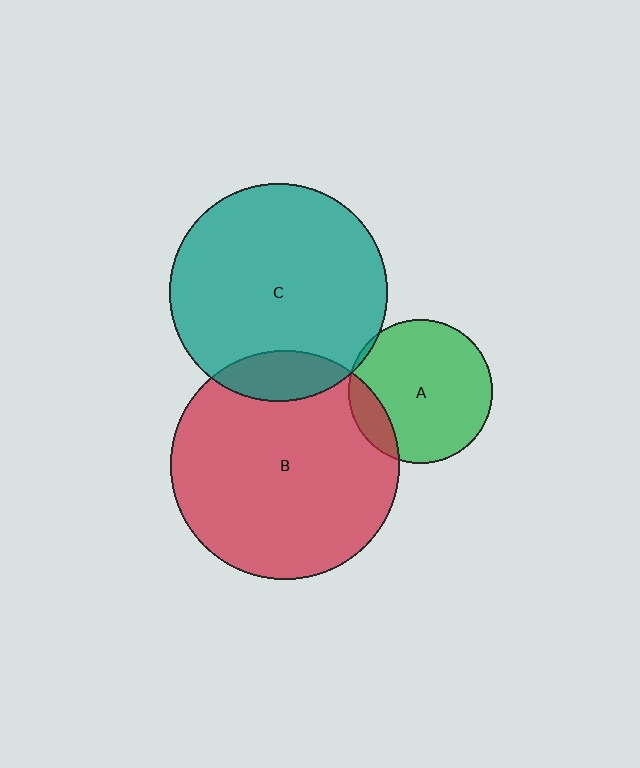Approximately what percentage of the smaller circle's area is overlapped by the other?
Approximately 15%.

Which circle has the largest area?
Circle B (red).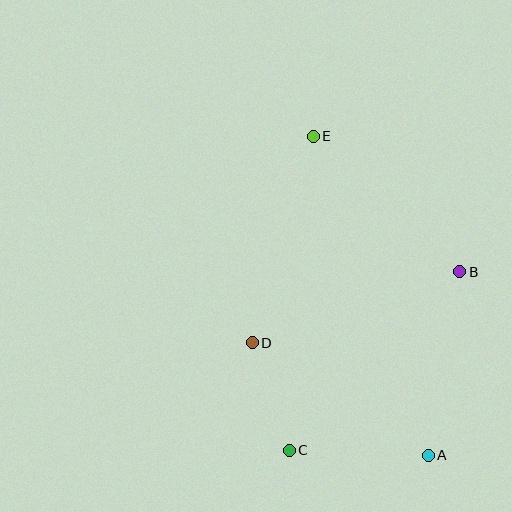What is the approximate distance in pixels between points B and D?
The distance between B and D is approximately 219 pixels.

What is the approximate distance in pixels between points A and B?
The distance between A and B is approximately 186 pixels.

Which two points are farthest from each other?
Points A and E are farthest from each other.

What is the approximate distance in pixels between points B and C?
The distance between B and C is approximately 247 pixels.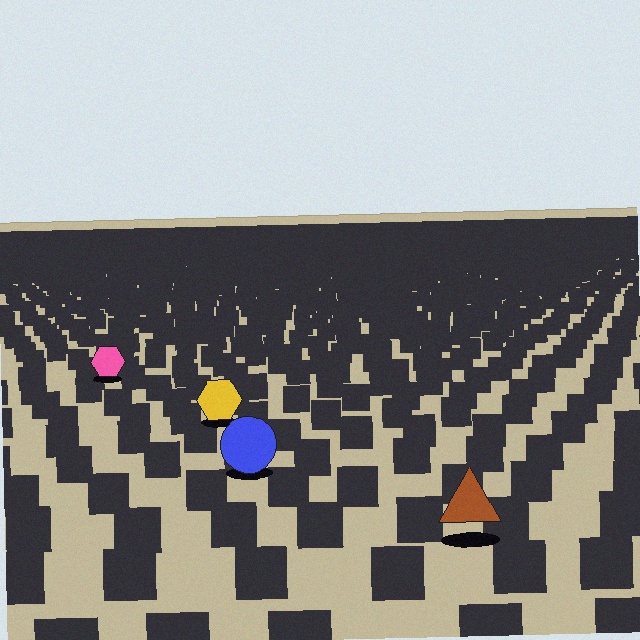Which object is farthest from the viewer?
The pink hexagon is farthest from the viewer. It appears smaller and the ground texture around it is denser.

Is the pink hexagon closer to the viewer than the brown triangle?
No. The brown triangle is closer — you can tell from the texture gradient: the ground texture is coarser near it.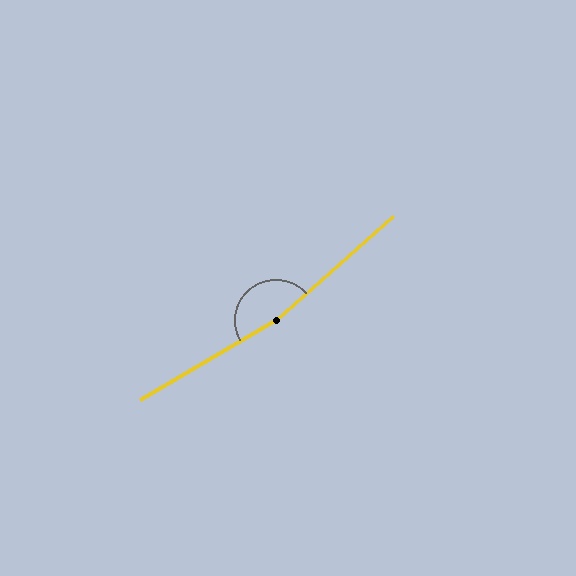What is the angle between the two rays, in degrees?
Approximately 169 degrees.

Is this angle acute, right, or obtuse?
It is obtuse.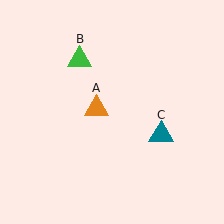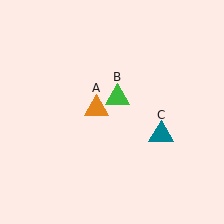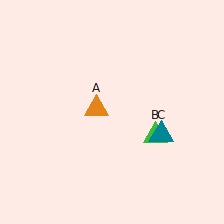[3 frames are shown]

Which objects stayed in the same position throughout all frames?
Orange triangle (object A) and teal triangle (object C) remained stationary.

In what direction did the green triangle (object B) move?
The green triangle (object B) moved down and to the right.